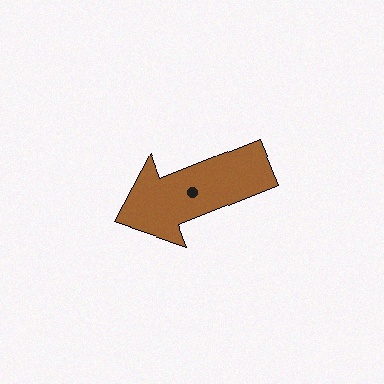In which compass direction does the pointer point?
West.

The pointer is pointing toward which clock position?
Roughly 8 o'clock.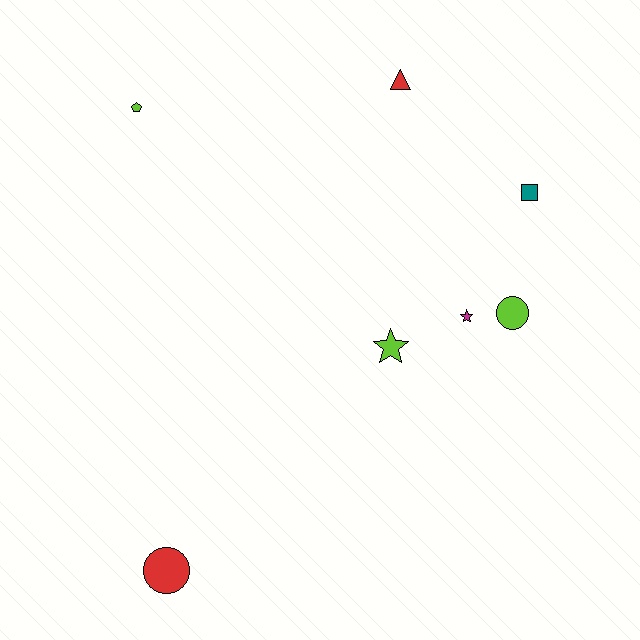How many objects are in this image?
There are 7 objects.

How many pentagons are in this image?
There is 1 pentagon.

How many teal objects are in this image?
There is 1 teal object.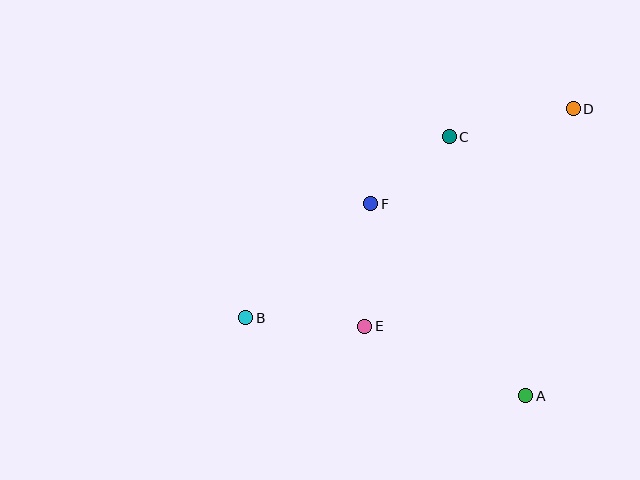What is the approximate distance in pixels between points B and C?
The distance between B and C is approximately 273 pixels.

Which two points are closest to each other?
Points C and F are closest to each other.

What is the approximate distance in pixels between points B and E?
The distance between B and E is approximately 119 pixels.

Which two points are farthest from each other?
Points B and D are farthest from each other.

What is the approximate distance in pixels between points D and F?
The distance between D and F is approximately 224 pixels.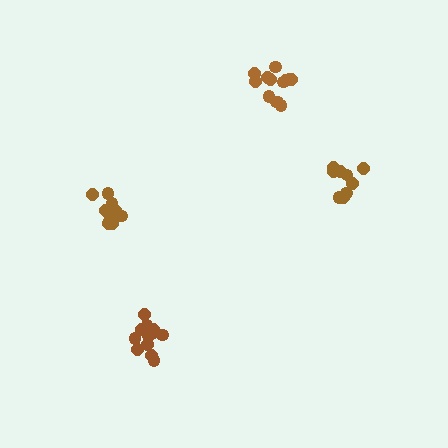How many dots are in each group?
Group 1: 10 dots, Group 2: 12 dots, Group 3: 10 dots, Group 4: 13 dots (45 total).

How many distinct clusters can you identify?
There are 4 distinct clusters.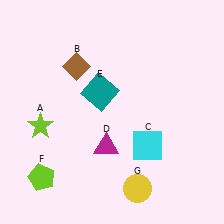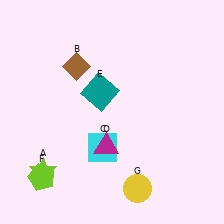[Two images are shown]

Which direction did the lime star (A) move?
The lime star (A) moved down.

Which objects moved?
The objects that moved are: the lime star (A), the cyan square (C).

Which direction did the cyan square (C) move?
The cyan square (C) moved left.